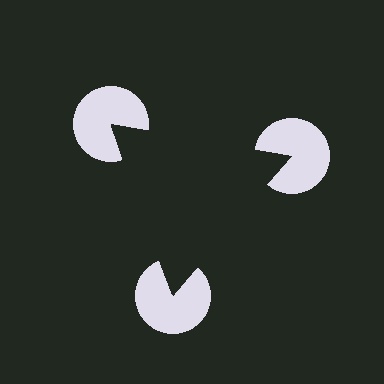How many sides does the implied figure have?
3 sides.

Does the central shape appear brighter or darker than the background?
It typically appears slightly darker than the background, even though no actual brightness change is drawn.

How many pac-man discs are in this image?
There are 3 — one at each vertex of the illusory triangle.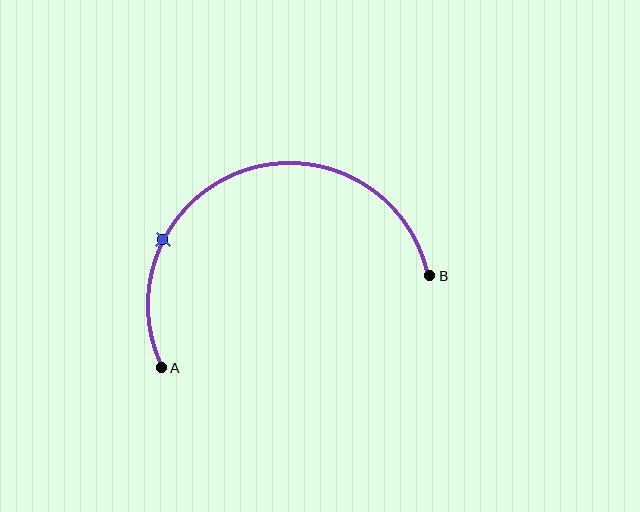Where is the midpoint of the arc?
The arc midpoint is the point on the curve farthest from the straight line joining A and B. It sits above that line.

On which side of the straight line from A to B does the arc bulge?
The arc bulges above the straight line connecting A and B.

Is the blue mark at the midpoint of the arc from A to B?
No. The blue mark lies on the arc but is closer to endpoint A. The arc midpoint would be at the point on the curve equidistant along the arc from both A and B.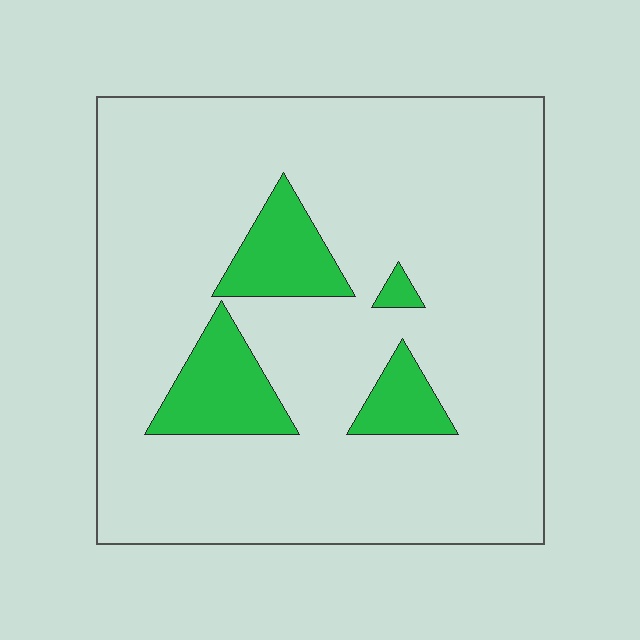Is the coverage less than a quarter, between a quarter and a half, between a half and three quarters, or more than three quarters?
Less than a quarter.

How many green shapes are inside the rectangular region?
4.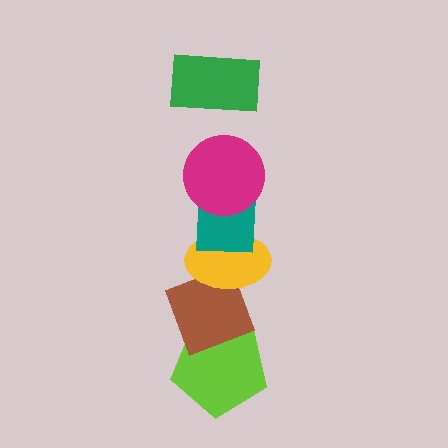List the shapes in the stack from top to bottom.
From top to bottom: the green rectangle, the magenta circle, the teal square, the yellow ellipse, the brown diamond, the lime pentagon.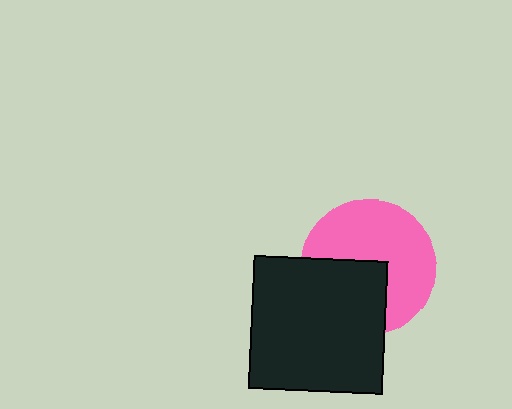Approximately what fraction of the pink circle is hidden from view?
Roughly 38% of the pink circle is hidden behind the black square.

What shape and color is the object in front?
The object in front is a black square.